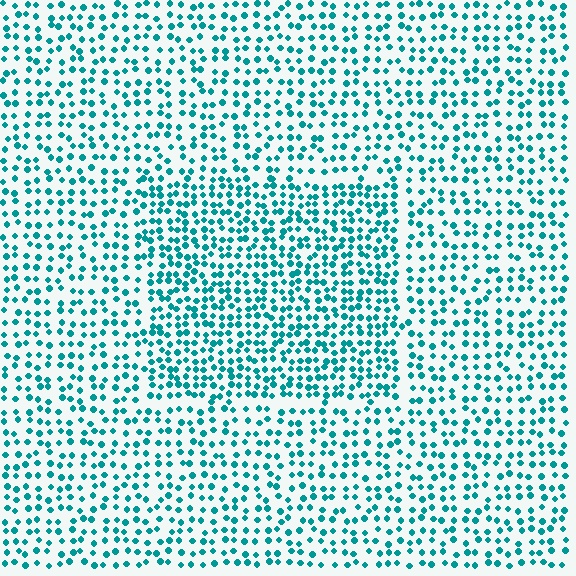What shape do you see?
I see a rectangle.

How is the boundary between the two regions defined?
The boundary is defined by a change in element density (approximately 1.6x ratio). All elements are the same color, size, and shape.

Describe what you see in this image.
The image contains small teal elements arranged at two different densities. A rectangle-shaped region is visible where the elements are more densely packed than the surrounding area.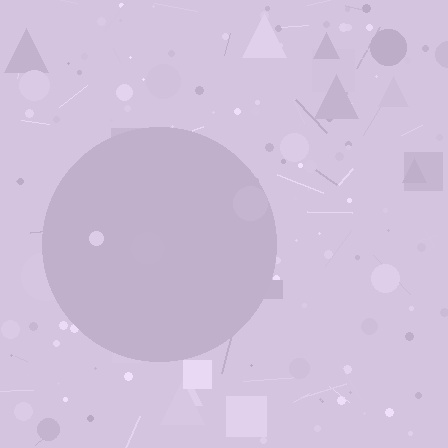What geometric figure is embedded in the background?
A circle is embedded in the background.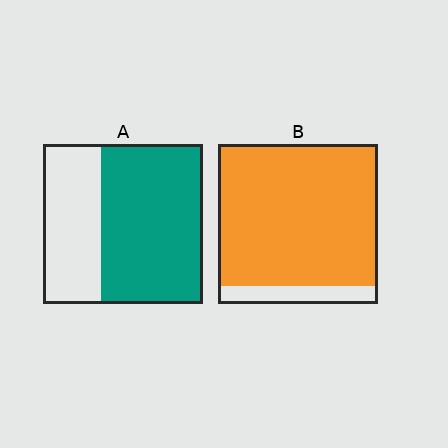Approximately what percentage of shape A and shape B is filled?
A is approximately 65% and B is approximately 90%.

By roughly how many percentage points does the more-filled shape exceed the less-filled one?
By roughly 25 percentage points (B over A).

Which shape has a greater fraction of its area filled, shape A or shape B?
Shape B.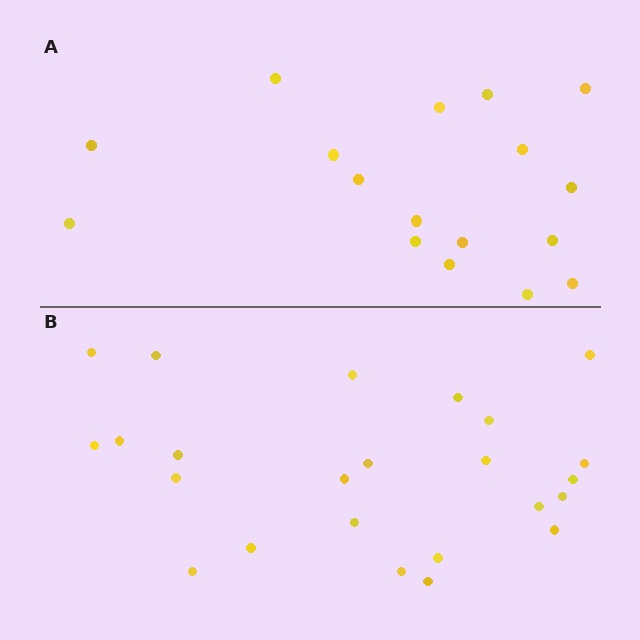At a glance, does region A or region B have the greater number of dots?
Region B (the bottom region) has more dots.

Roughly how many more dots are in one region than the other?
Region B has roughly 8 or so more dots than region A.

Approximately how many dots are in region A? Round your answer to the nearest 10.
About 20 dots. (The exact count is 17, which rounds to 20.)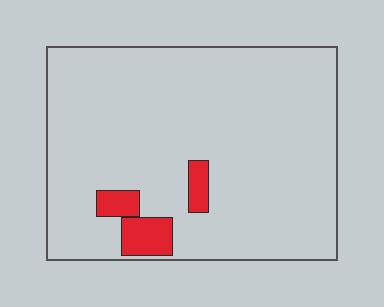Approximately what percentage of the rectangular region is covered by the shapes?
Approximately 5%.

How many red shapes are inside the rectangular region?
3.